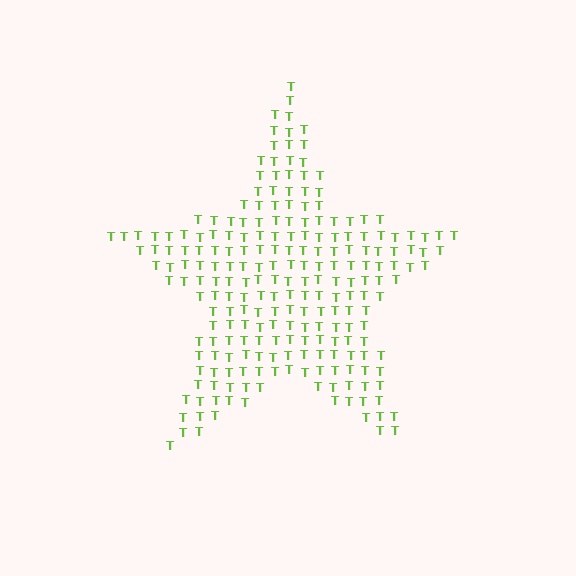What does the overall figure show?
The overall figure shows a star.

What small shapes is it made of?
It is made of small letter T's.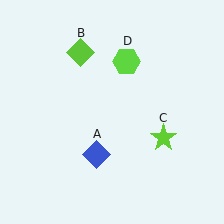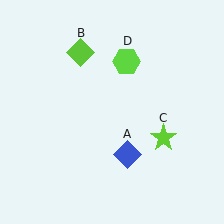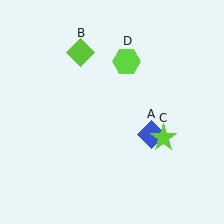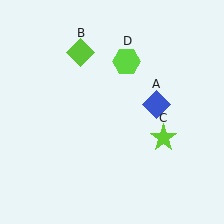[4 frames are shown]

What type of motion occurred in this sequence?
The blue diamond (object A) rotated counterclockwise around the center of the scene.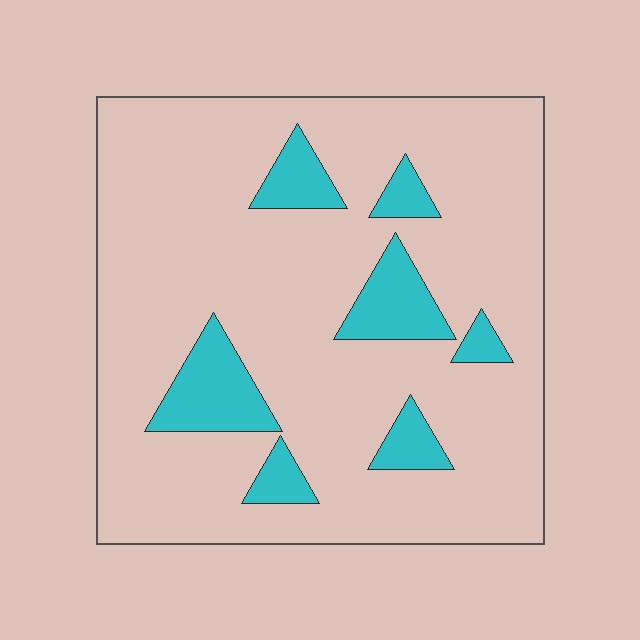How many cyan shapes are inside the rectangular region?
7.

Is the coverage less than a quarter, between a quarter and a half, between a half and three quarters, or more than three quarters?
Less than a quarter.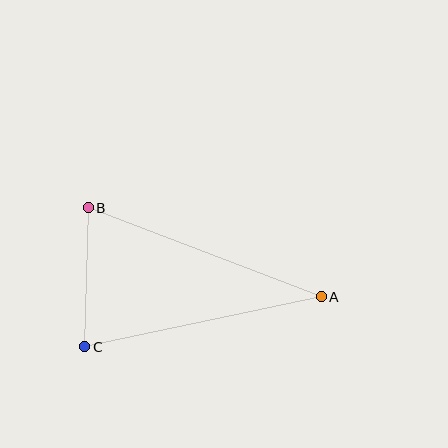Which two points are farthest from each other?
Points A and B are farthest from each other.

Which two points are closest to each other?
Points B and C are closest to each other.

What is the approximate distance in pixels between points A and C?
The distance between A and C is approximately 242 pixels.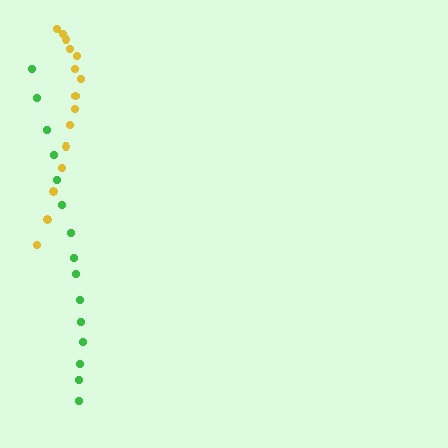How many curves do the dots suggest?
There are 2 distinct paths.